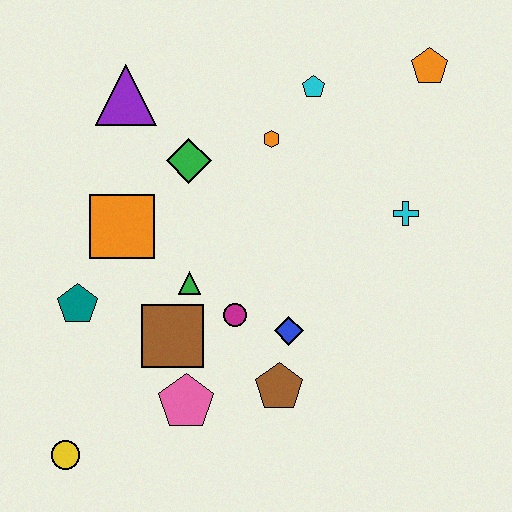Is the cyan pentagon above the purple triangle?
Yes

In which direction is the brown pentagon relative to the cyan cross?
The brown pentagon is below the cyan cross.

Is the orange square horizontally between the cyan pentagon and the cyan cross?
No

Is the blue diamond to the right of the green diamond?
Yes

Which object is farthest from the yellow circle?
The orange pentagon is farthest from the yellow circle.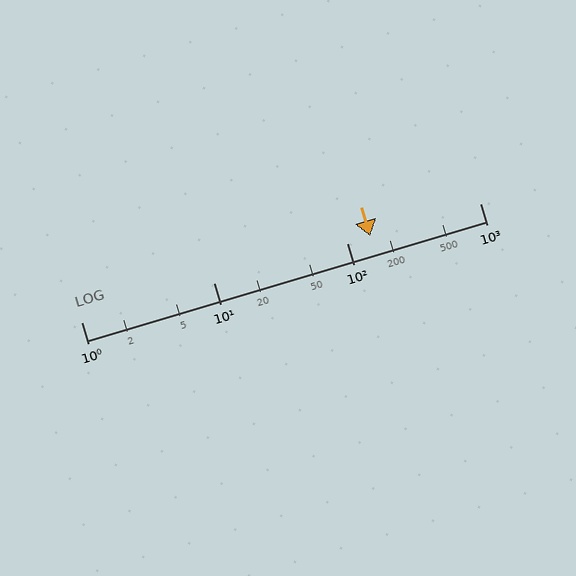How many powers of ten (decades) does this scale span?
The scale spans 3 decades, from 1 to 1000.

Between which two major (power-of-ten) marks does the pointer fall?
The pointer is between 100 and 1000.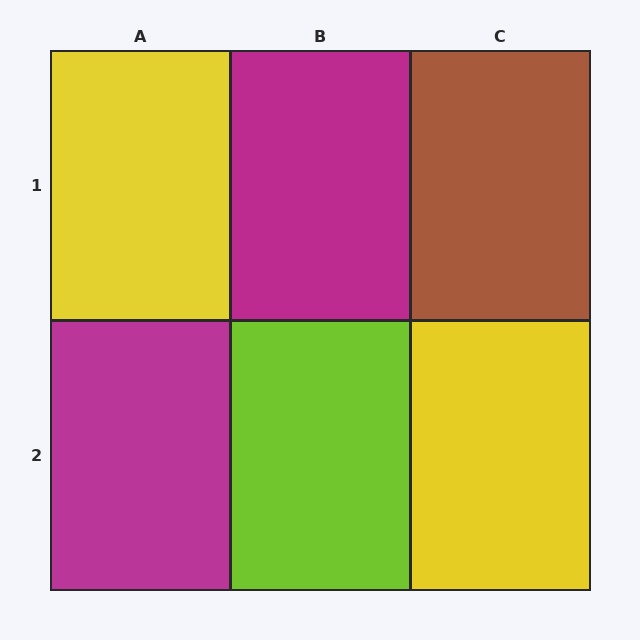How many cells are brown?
1 cell is brown.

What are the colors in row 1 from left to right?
Yellow, magenta, brown.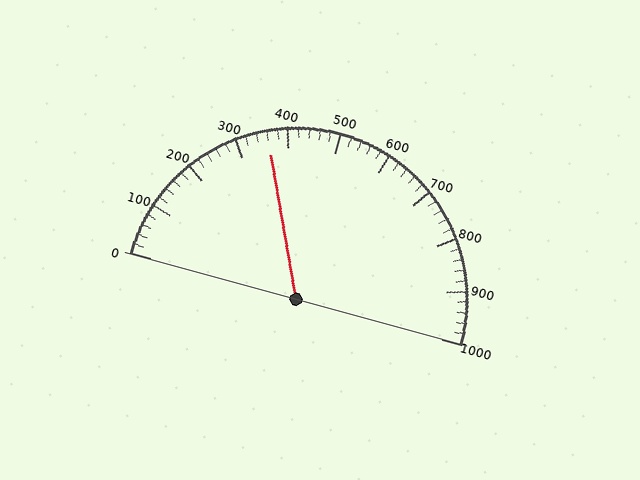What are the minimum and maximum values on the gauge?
The gauge ranges from 0 to 1000.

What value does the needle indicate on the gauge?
The needle indicates approximately 360.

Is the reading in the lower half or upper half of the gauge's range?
The reading is in the lower half of the range (0 to 1000).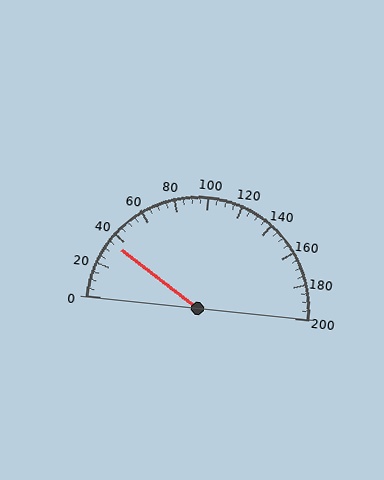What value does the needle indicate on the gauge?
The needle indicates approximately 35.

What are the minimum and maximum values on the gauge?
The gauge ranges from 0 to 200.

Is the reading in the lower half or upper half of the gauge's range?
The reading is in the lower half of the range (0 to 200).